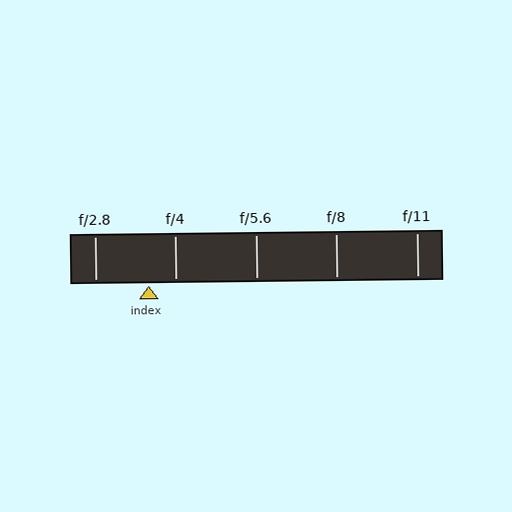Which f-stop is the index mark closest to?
The index mark is closest to f/4.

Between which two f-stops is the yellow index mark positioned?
The index mark is between f/2.8 and f/4.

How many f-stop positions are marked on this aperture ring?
There are 5 f-stop positions marked.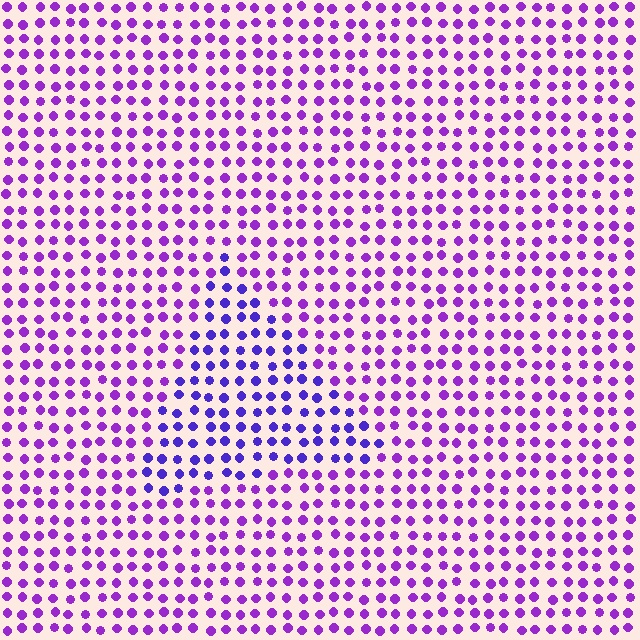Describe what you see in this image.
The image is filled with small purple elements in a uniform arrangement. A triangle-shaped region is visible where the elements are tinted to a slightly different hue, forming a subtle color boundary.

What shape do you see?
I see a triangle.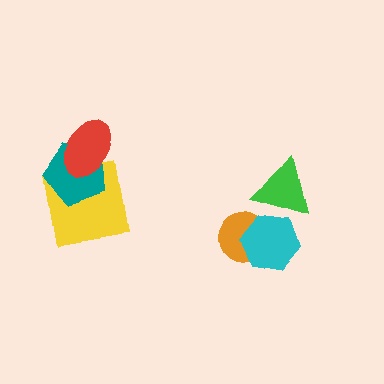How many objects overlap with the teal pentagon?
2 objects overlap with the teal pentagon.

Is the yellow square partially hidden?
Yes, it is partially covered by another shape.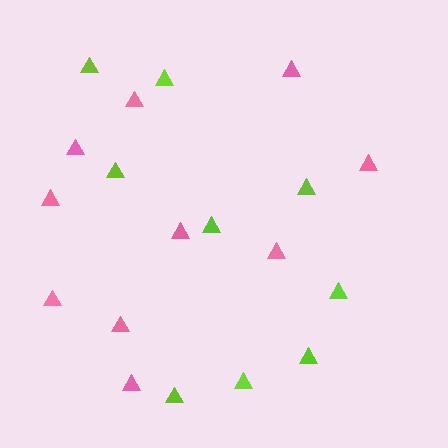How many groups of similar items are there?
There are 2 groups: one group of pink triangles (10) and one group of lime triangles (9).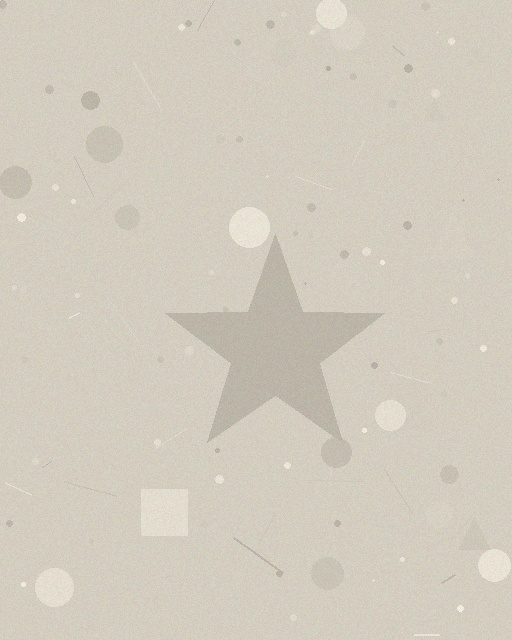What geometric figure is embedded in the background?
A star is embedded in the background.